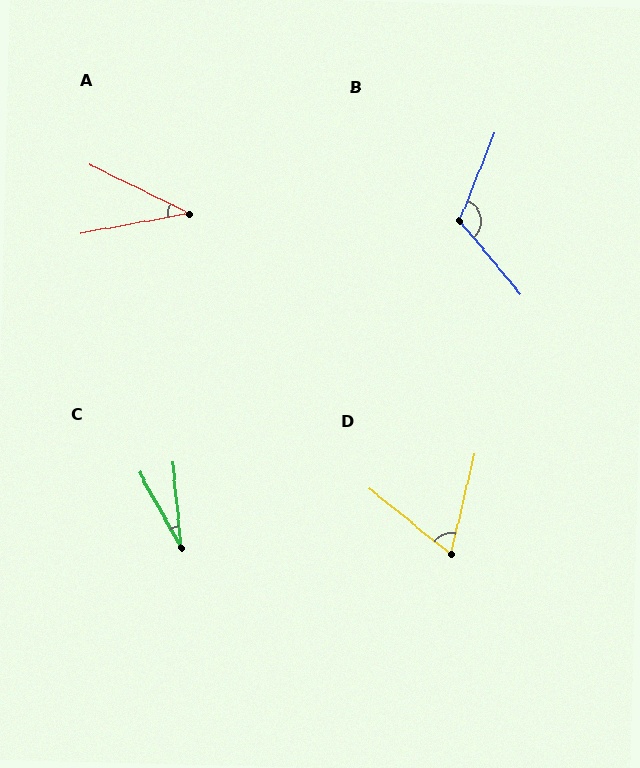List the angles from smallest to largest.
C (23°), A (36°), D (64°), B (118°).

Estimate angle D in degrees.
Approximately 64 degrees.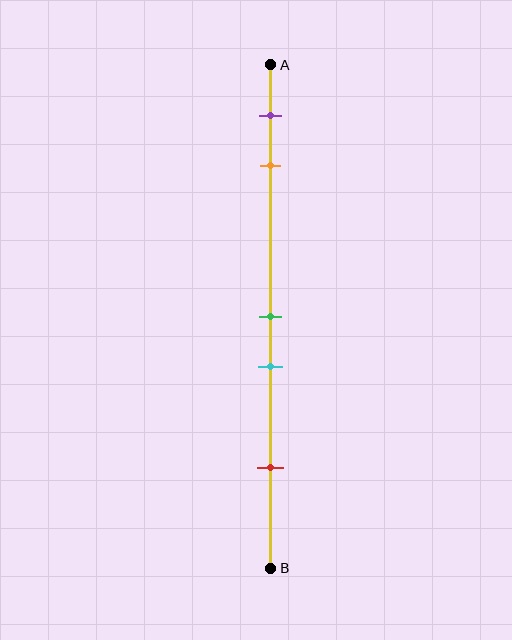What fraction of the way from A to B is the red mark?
The red mark is approximately 80% (0.8) of the way from A to B.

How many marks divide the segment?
There are 5 marks dividing the segment.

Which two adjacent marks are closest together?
The green and cyan marks are the closest adjacent pair.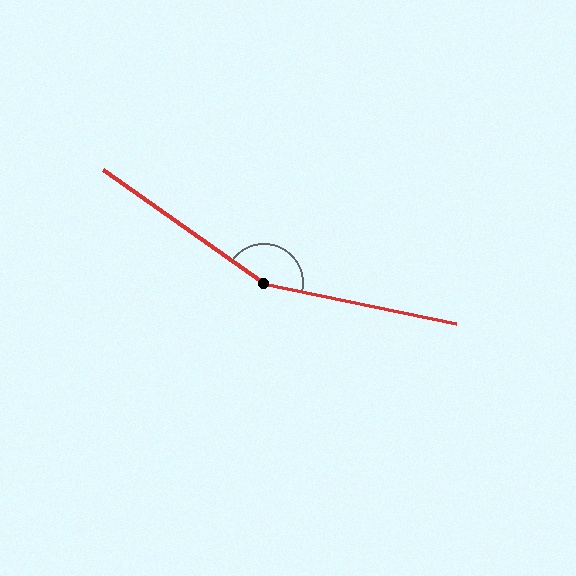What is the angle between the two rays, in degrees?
Approximately 157 degrees.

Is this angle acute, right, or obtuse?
It is obtuse.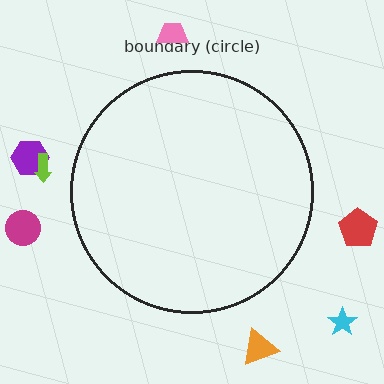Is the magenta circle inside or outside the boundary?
Outside.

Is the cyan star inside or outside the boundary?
Outside.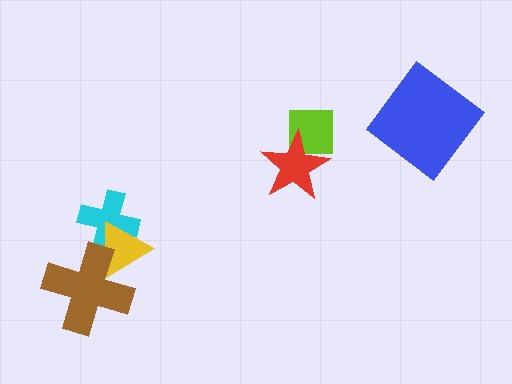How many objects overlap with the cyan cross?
1 object overlaps with the cyan cross.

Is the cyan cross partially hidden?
Yes, it is partially covered by another shape.